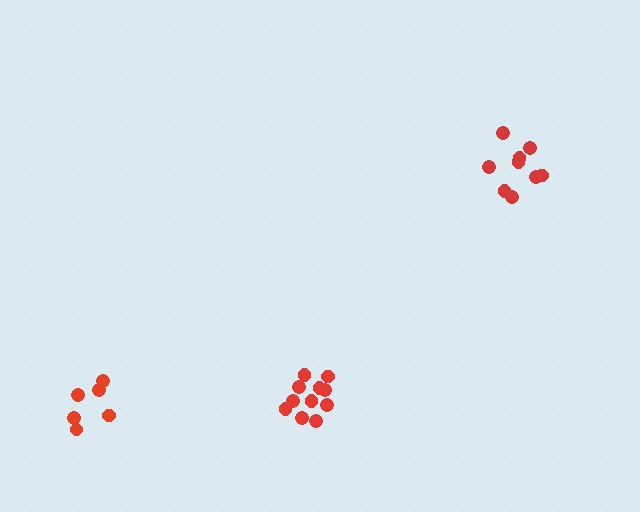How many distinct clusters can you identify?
There are 3 distinct clusters.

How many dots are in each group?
Group 1: 6 dots, Group 2: 11 dots, Group 3: 9 dots (26 total).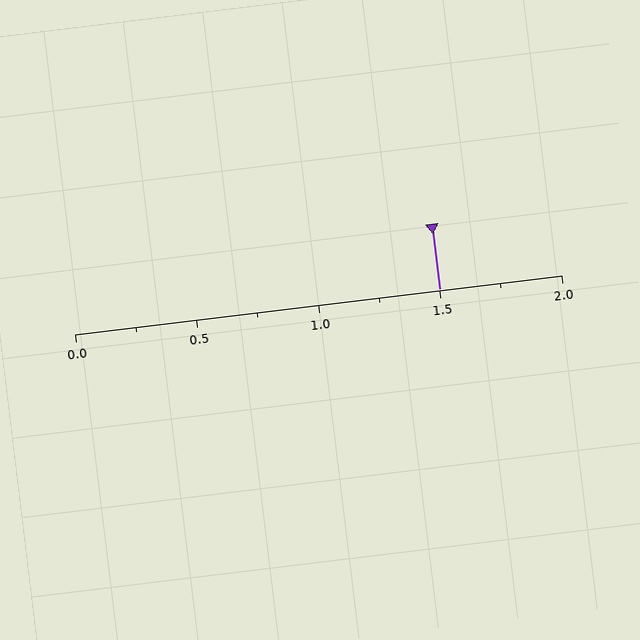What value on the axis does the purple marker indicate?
The marker indicates approximately 1.5.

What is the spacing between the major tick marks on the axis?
The major ticks are spaced 0.5 apart.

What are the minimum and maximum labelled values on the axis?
The axis runs from 0.0 to 2.0.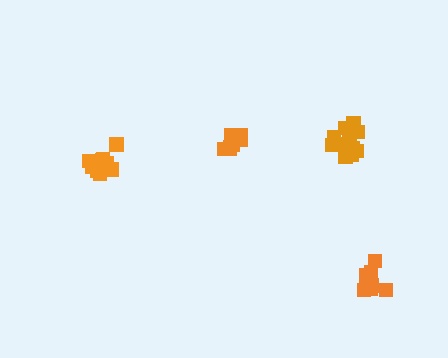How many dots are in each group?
Group 1: 12 dots, Group 2: 7 dots, Group 3: 7 dots, Group 4: 12 dots (38 total).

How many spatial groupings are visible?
There are 4 spatial groupings.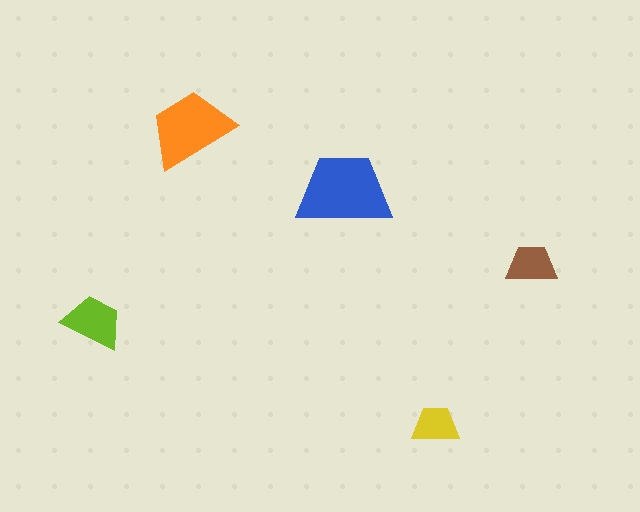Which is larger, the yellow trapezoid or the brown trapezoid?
The brown one.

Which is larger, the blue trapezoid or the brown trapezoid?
The blue one.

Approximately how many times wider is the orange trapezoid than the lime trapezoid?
About 1.5 times wider.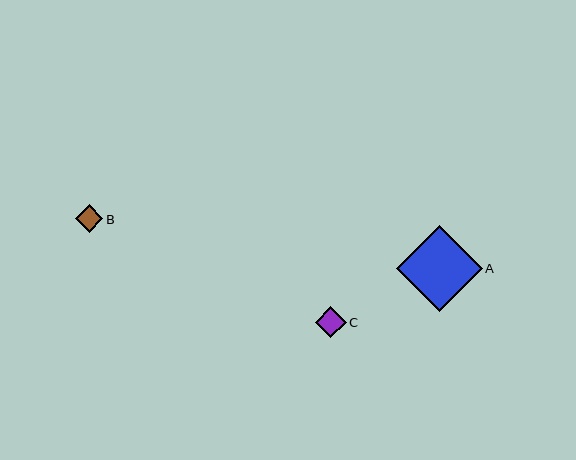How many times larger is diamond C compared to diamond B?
Diamond C is approximately 1.1 times the size of diamond B.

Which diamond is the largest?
Diamond A is the largest with a size of approximately 86 pixels.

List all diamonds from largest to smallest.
From largest to smallest: A, C, B.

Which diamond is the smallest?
Diamond B is the smallest with a size of approximately 28 pixels.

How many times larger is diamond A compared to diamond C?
Diamond A is approximately 2.8 times the size of diamond C.